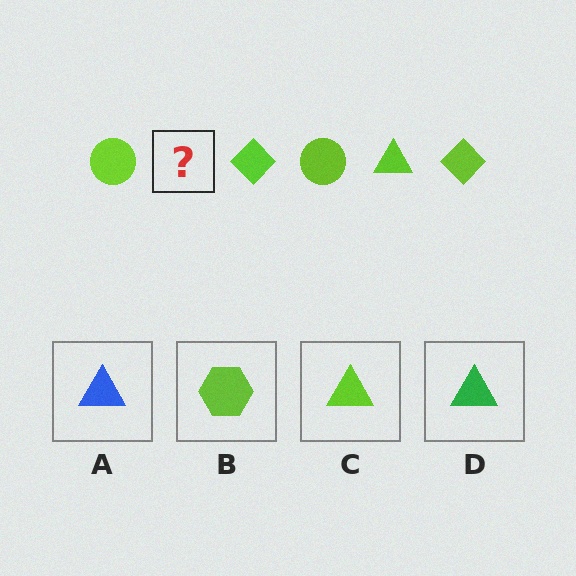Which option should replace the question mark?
Option C.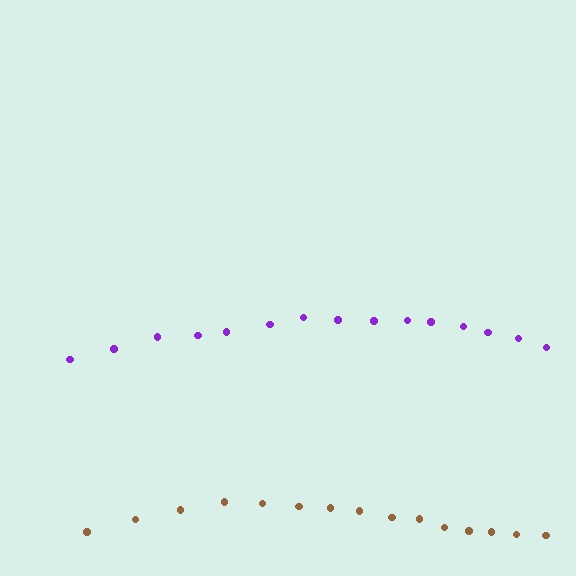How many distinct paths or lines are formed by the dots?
There are 2 distinct paths.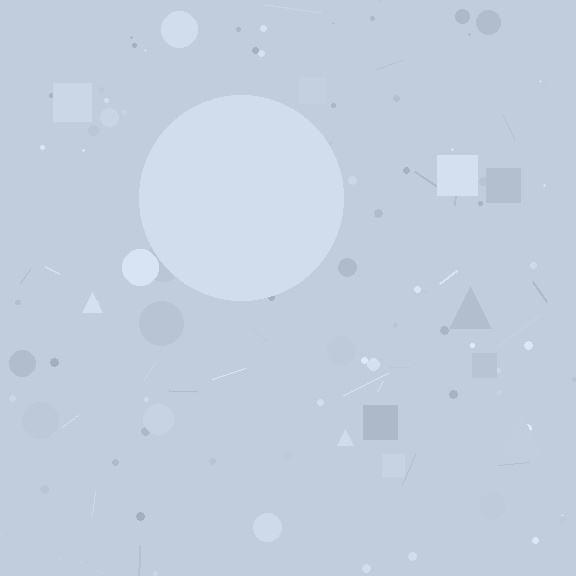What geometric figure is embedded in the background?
A circle is embedded in the background.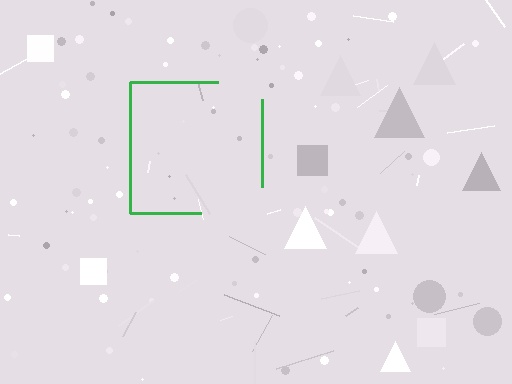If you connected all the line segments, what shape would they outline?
They would outline a square.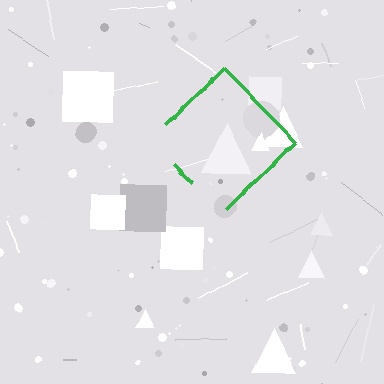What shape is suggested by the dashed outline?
The dashed outline suggests a diamond.